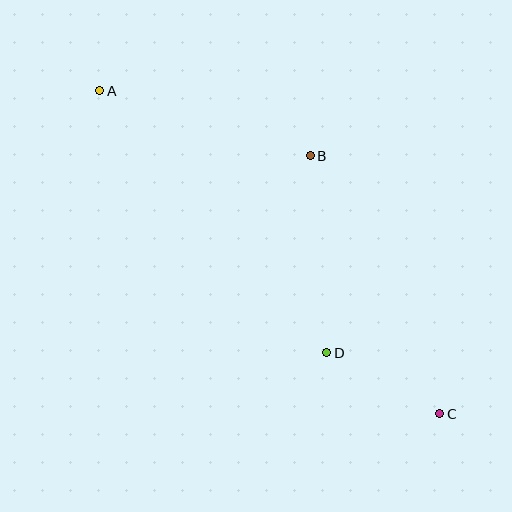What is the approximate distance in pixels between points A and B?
The distance between A and B is approximately 221 pixels.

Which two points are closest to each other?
Points C and D are closest to each other.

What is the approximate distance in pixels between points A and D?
The distance between A and D is approximately 347 pixels.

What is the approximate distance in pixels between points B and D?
The distance between B and D is approximately 198 pixels.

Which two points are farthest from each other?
Points A and C are farthest from each other.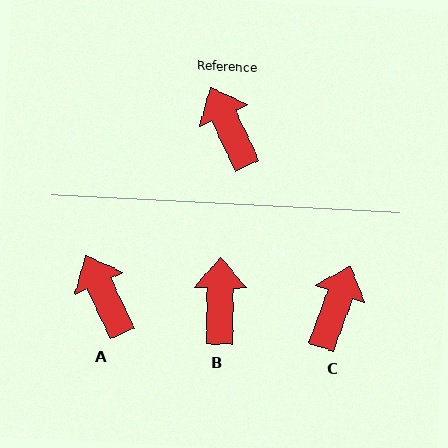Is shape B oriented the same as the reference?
No, it is off by about 25 degrees.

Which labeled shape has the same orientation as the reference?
A.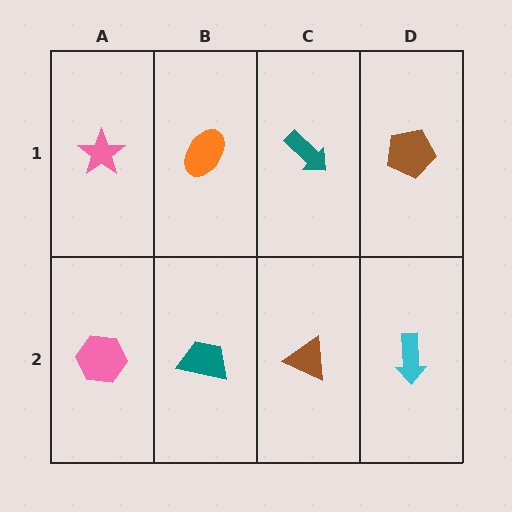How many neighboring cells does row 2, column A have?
2.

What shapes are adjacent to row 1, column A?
A pink hexagon (row 2, column A), an orange ellipse (row 1, column B).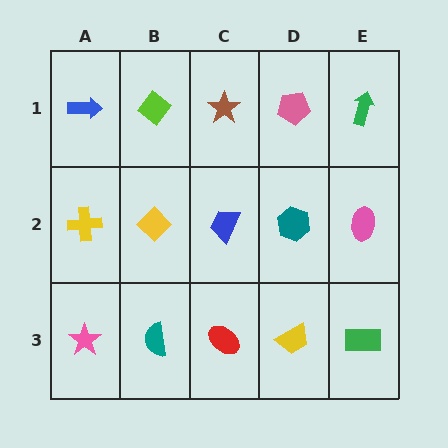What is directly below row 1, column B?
A yellow diamond.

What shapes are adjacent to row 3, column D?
A teal hexagon (row 2, column D), a red ellipse (row 3, column C), a green rectangle (row 3, column E).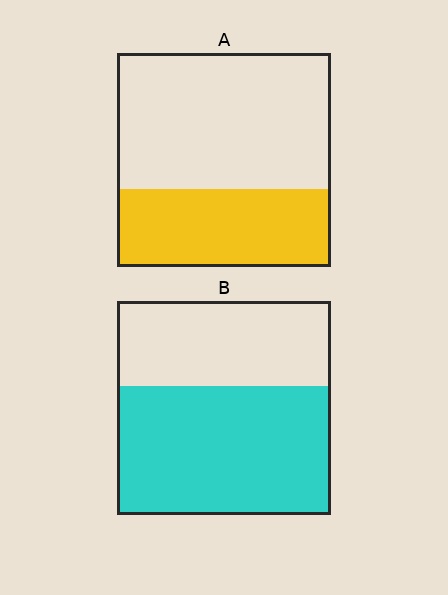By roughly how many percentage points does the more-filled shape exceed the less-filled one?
By roughly 25 percentage points (B over A).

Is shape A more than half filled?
No.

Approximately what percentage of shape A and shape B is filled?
A is approximately 35% and B is approximately 60%.